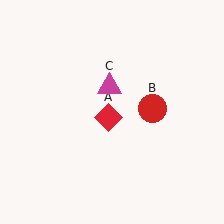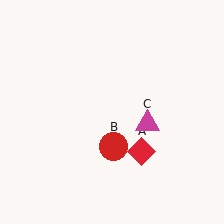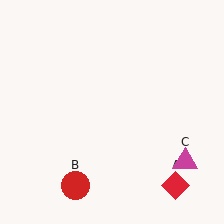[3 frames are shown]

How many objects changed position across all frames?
3 objects changed position: red diamond (object A), red circle (object B), magenta triangle (object C).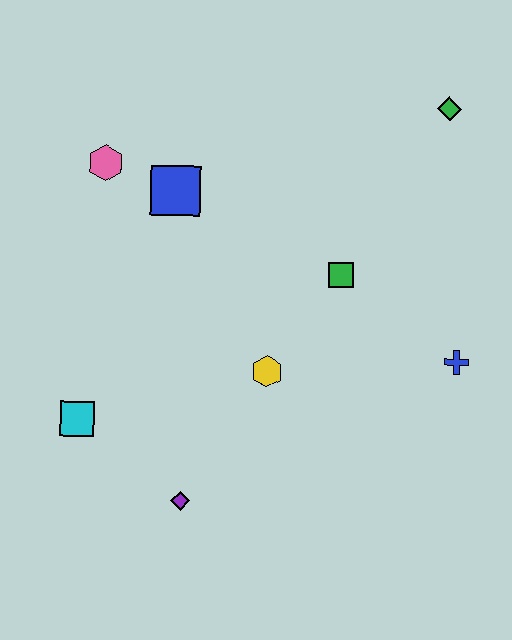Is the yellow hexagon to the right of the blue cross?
No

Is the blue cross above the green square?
No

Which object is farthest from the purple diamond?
The green diamond is farthest from the purple diamond.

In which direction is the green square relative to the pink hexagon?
The green square is to the right of the pink hexagon.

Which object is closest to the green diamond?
The green square is closest to the green diamond.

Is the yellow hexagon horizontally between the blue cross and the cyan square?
Yes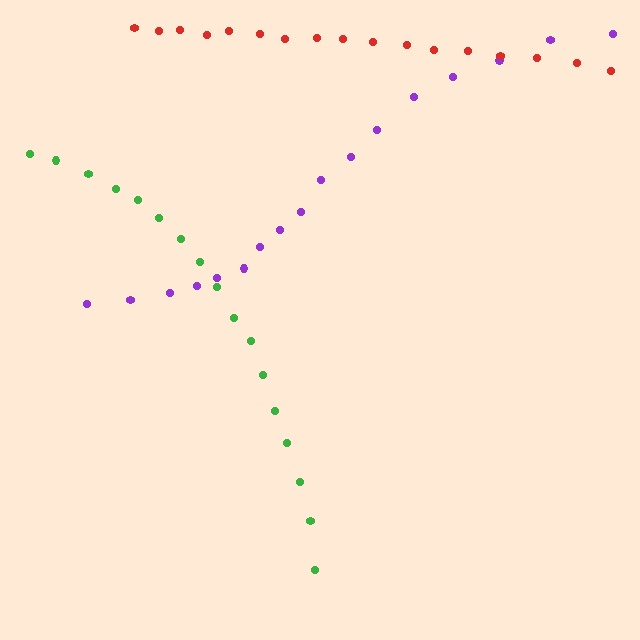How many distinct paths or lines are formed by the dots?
There are 3 distinct paths.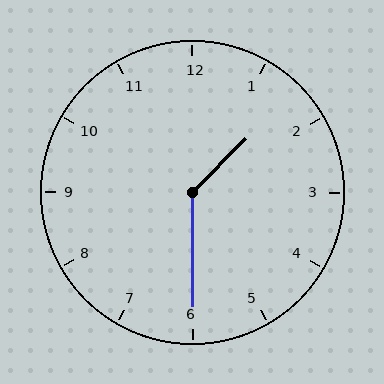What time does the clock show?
1:30.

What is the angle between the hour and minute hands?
Approximately 135 degrees.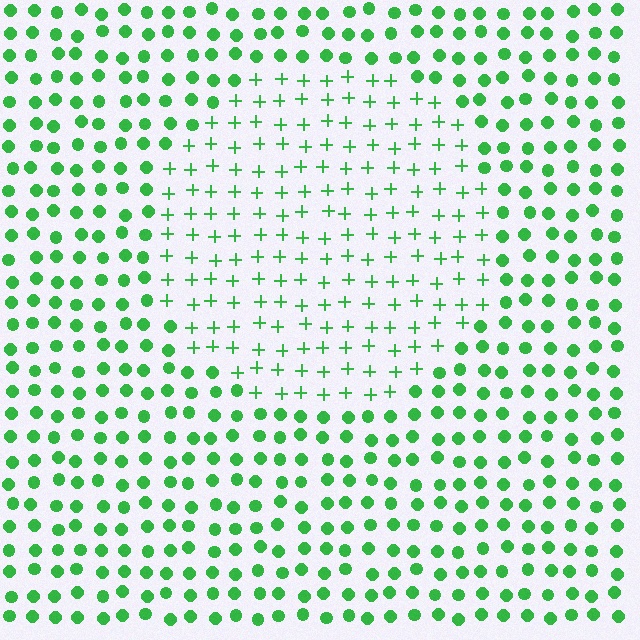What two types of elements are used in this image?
The image uses plus signs inside the circle region and circles outside it.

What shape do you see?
I see a circle.